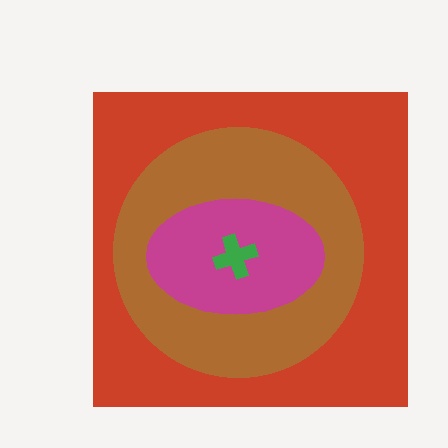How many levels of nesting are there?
4.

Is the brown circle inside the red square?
Yes.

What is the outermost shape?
The red square.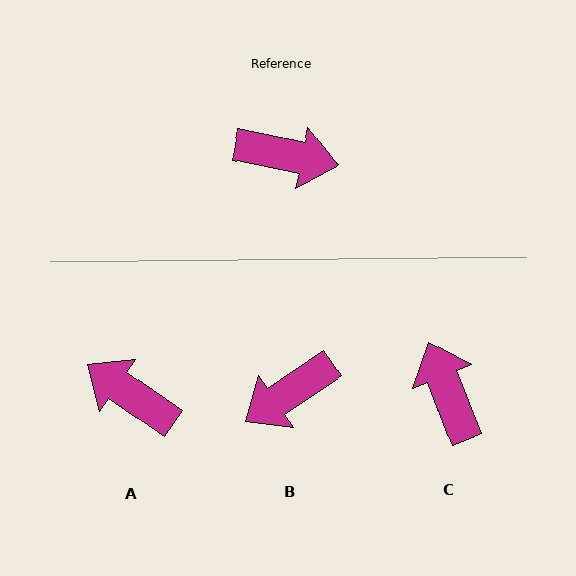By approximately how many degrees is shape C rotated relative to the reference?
Approximately 123 degrees counter-clockwise.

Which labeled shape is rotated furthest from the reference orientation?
A, about 157 degrees away.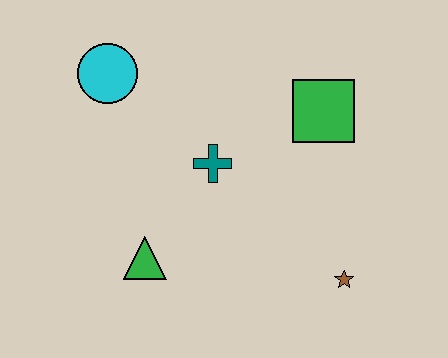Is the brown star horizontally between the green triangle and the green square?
No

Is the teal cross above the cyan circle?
No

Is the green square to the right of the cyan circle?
Yes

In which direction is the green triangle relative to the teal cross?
The green triangle is below the teal cross.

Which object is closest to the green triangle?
The teal cross is closest to the green triangle.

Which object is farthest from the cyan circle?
The brown star is farthest from the cyan circle.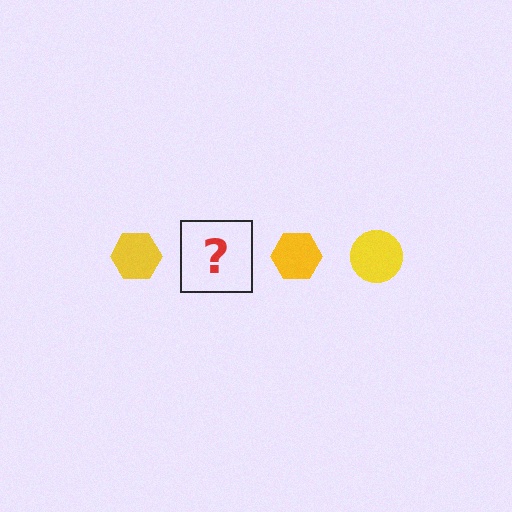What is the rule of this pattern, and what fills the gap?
The rule is that the pattern cycles through hexagon, circle shapes in yellow. The gap should be filled with a yellow circle.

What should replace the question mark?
The question mark should be replaced with a yellow circle.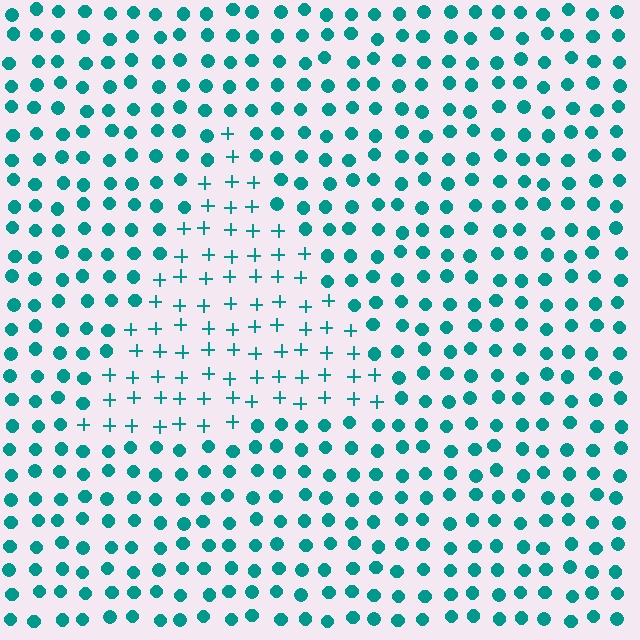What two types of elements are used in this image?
The image uses plus signs inside the triangle region and circles outside it.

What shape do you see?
I see a triangle.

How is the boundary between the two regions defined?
The boundary is defined by a change in element shape: plus signs inside vs. circles outside. All elements share the same color and spacing.